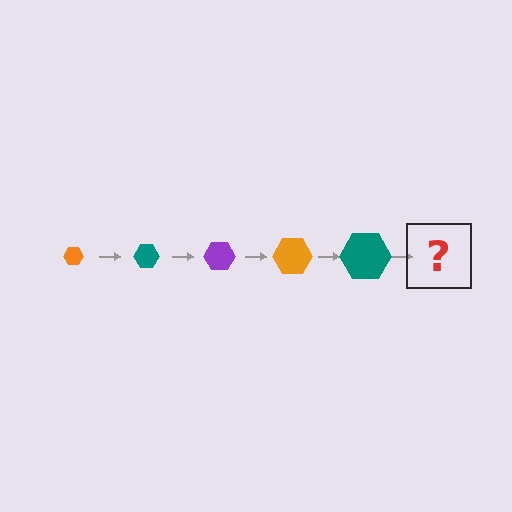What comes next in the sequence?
The next element should be a purple hexagon, larger than the previous one.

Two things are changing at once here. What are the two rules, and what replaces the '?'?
The two rules are that the hexagon grows larger each step and the color cycles through orange, teal, and purple. The '?' should be a purple hexagon, larger than the previous one.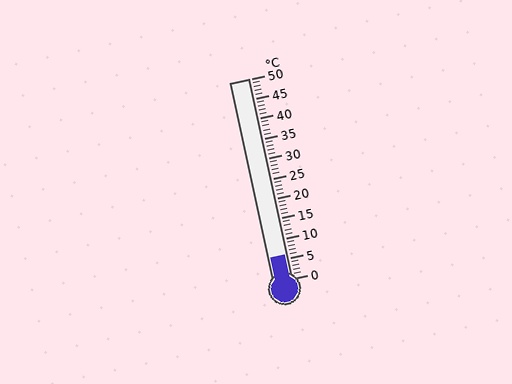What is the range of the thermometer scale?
The thermometer scale ranges from 0°C to 50°C.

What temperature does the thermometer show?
The thermometer shows approximately 6°C.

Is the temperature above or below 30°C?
The temperature is below 30°C.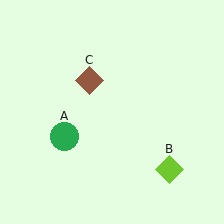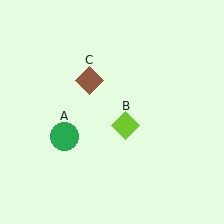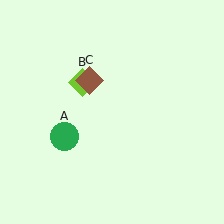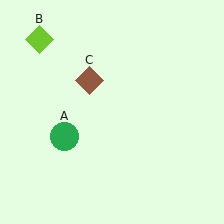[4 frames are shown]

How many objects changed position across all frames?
1 object changed position: lime diamond (object B).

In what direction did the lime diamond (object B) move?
The lime diamond (object B) moved up and to the left.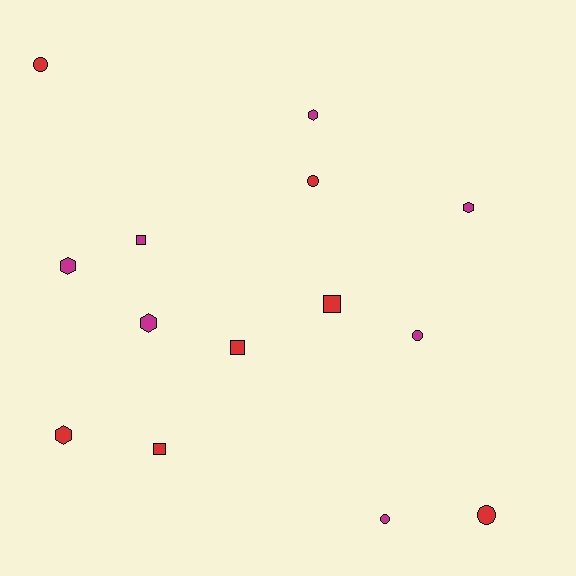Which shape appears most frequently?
Circle, with 5 objects.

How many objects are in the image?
There are 14 objects.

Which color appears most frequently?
Red, with 7 objects.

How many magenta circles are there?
There are 2 magenta circles.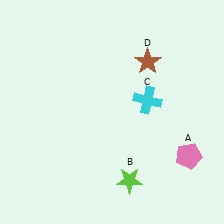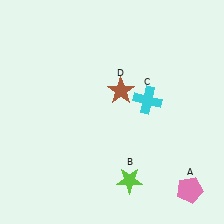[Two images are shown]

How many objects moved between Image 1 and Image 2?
2 objects moved between the two images.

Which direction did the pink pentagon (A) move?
The pink pentagon (A) moved down.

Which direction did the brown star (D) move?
The brown star (D) moved down.